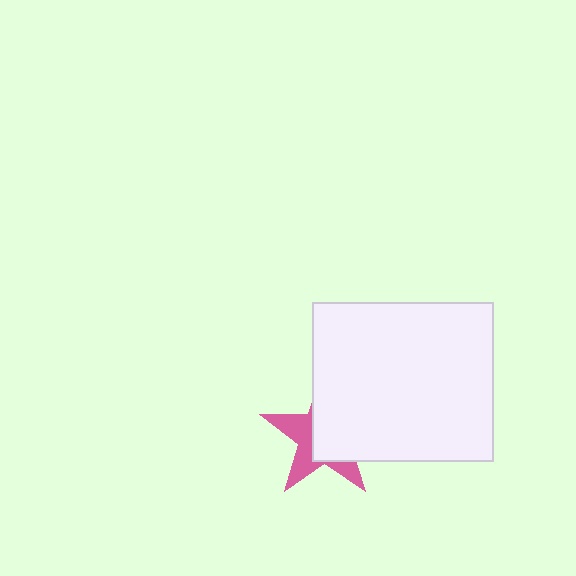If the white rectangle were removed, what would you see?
You would see the complete pink star.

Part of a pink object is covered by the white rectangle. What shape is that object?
It is a star.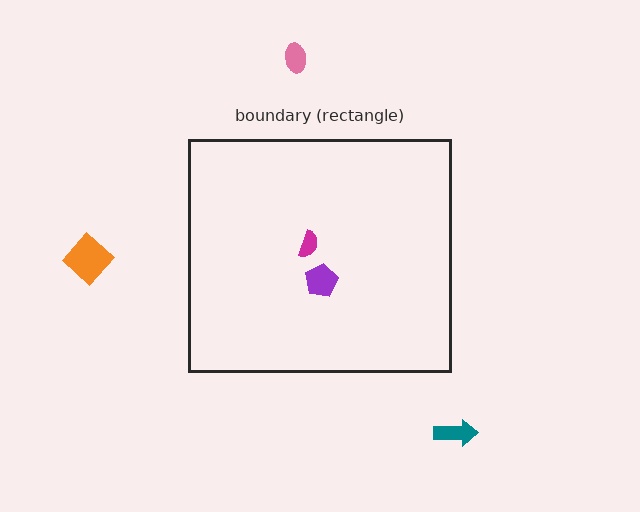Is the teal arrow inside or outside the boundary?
Outside.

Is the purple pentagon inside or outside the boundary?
Inside.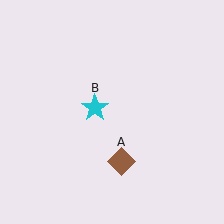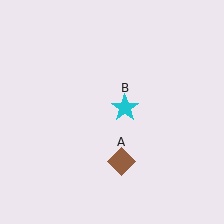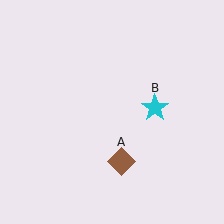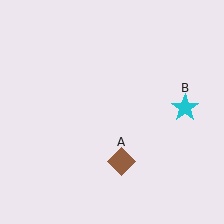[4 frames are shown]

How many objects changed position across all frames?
1 object changed position: cyan star (object B).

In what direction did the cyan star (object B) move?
The cyan star (object B) moved right.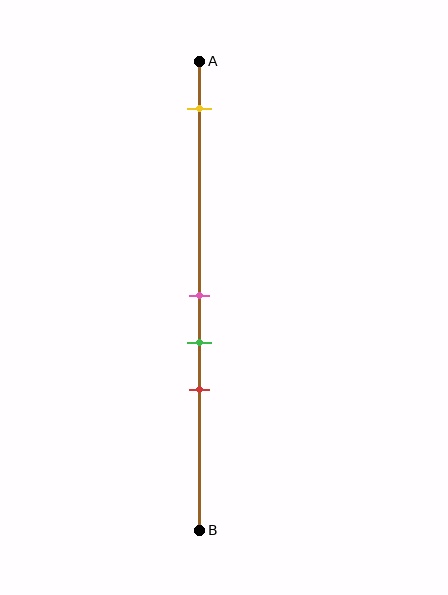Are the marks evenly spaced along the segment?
No, the marks are not evenly spaced.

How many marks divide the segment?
There are 4 marks dividing the segment.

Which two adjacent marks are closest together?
The pink and green marks are the closest adjacent pair.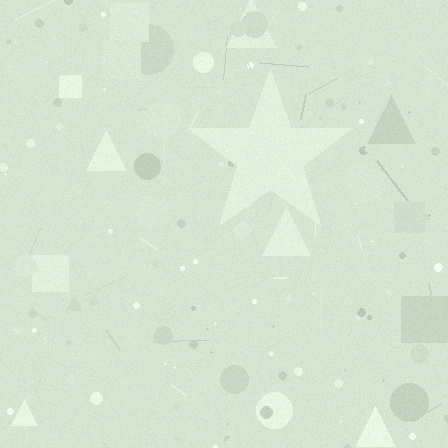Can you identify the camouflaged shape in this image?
The camouflaged shape is a star.